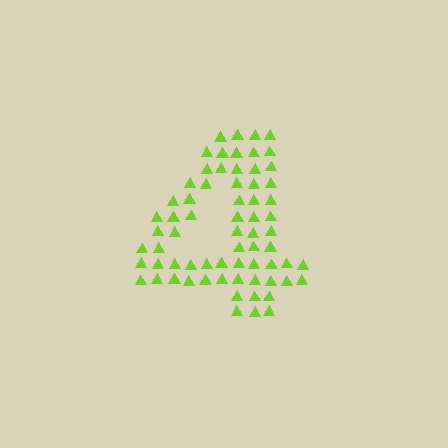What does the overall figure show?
The overall figure shows the digit 4.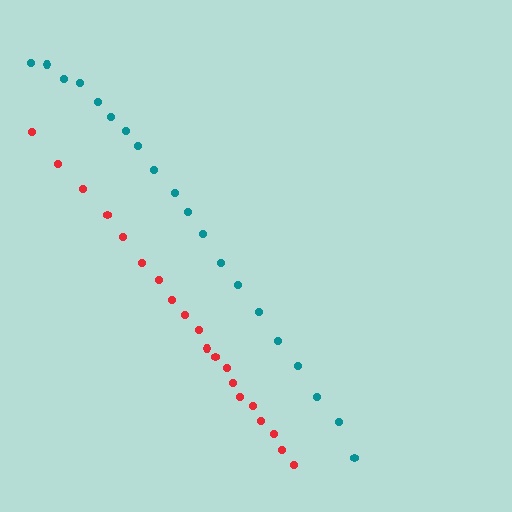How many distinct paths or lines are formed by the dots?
There are 2 distinct paths.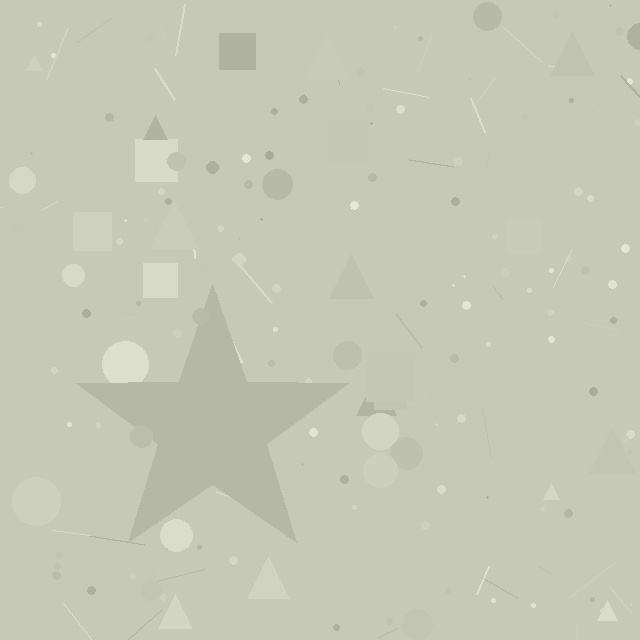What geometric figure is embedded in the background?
A star is embedded in the background.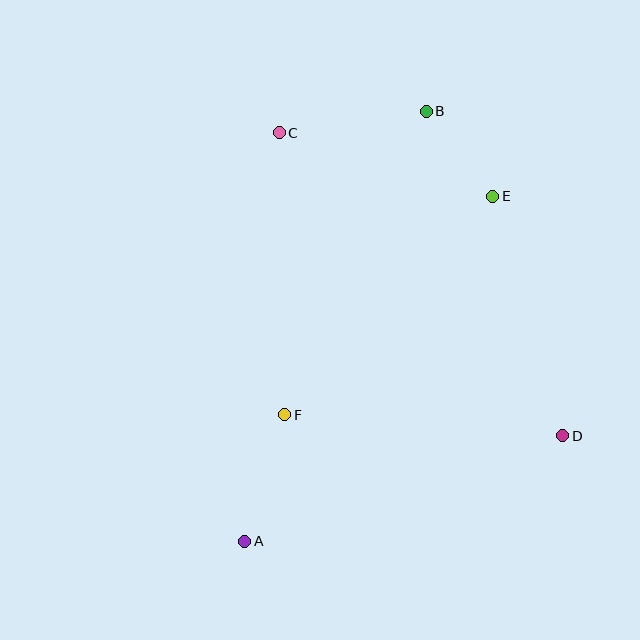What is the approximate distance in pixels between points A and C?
The distance between A and C is approximately 410 pixels.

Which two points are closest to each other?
Points B and E are closest to each other.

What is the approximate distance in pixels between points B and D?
The distance between B and D is approximately 352 pixels.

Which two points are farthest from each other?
Points A and B are farthest from each other.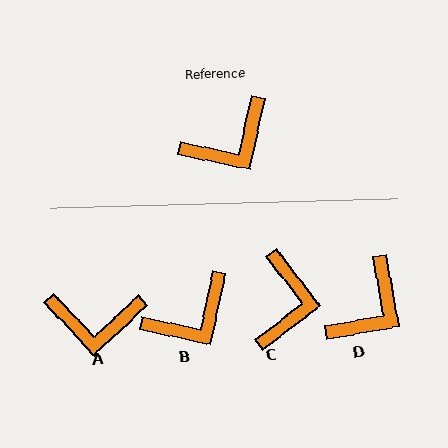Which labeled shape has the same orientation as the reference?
B.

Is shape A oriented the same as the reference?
No, it is off by about 34 degrees.